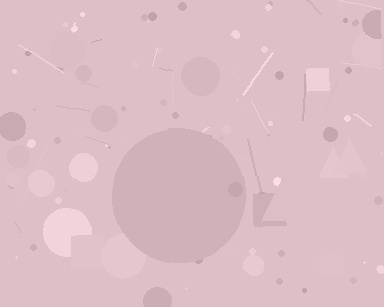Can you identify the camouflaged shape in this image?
The camouflaged shape is a circle.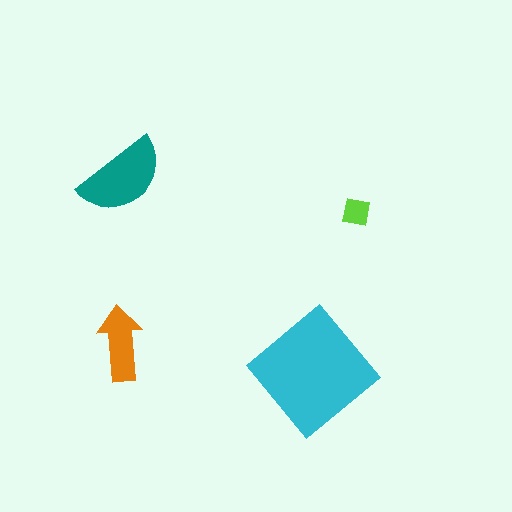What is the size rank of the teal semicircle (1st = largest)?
2nd.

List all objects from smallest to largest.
The lime square, the orange arrow, the teal semicircle, the cyan diamond.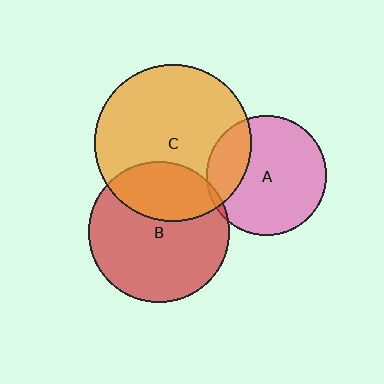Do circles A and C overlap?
Yes.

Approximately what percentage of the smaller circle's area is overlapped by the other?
Approximately 25%.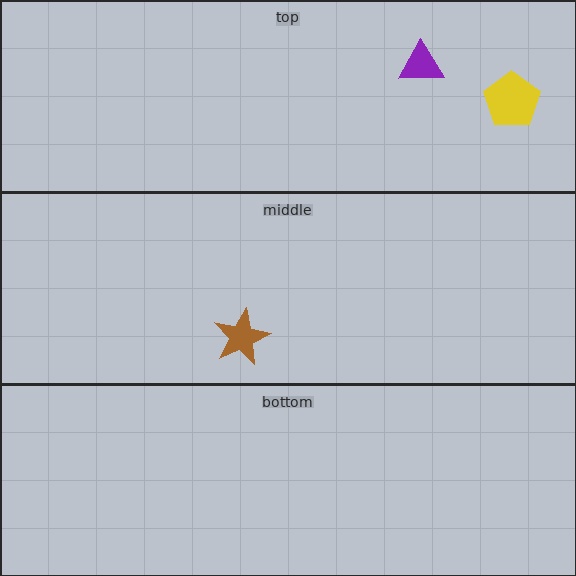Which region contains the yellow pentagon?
The top region.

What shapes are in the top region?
The purple triangle, the yellow pentagon.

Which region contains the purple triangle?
The top region.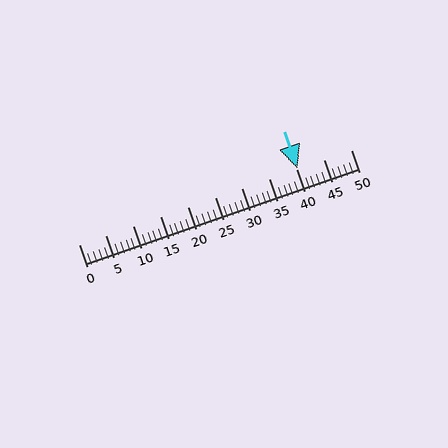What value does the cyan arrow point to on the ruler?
The cyan arrow points to approximately 40.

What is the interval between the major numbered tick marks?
The major tick marks are spaced 5 units apart.